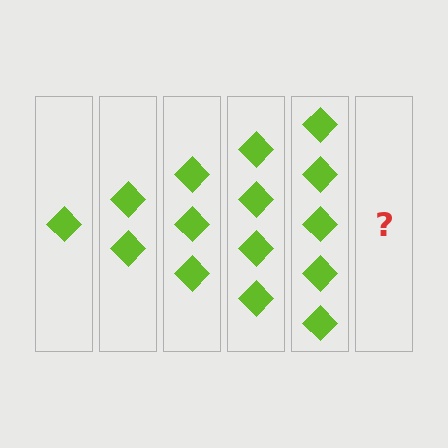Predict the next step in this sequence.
The next step is 6 diamonds.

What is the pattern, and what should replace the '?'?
The pattern is that each step adds one more diamond. The '?' should be 6 diamonds.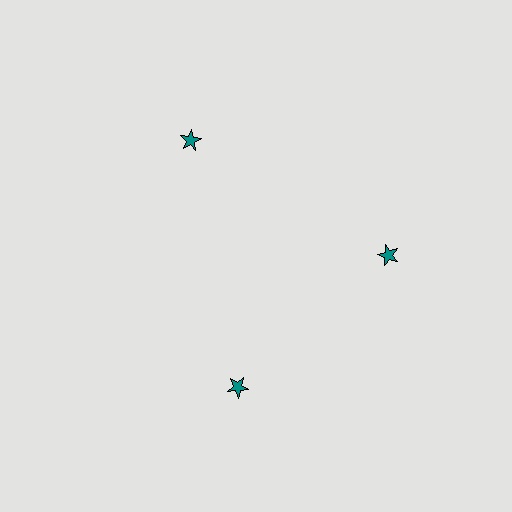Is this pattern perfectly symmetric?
No. The 3 teal stars are arranged in a ring, but one element near the 7 o'clock position is rotated out of alignment along the ring, breaking the 3-fold rotational symmetry.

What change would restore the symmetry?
The symmetry would be restored by rotating it back into even spacing with its neighbors so that all 3 stars sit at equal angles and equal distance from the center.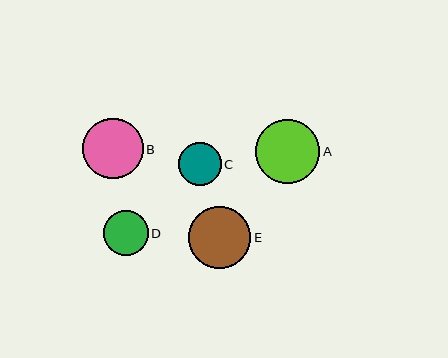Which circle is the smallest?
Circle C is the smallest with a size of approximately 42 pixels.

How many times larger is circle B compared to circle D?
Circle B is approximately 1.4 times the size of circle D.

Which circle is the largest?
Circle A is the largest with a size of approximately 64 pixels.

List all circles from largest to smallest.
From largest to smallest: A, E, B, D, C.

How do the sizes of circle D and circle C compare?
Circle D and circle C are approximately the same size.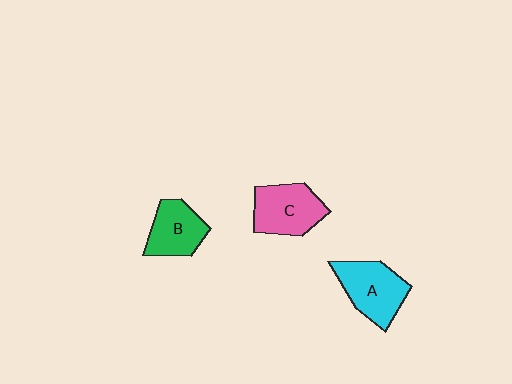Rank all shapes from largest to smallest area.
From largest to smallest: A (cyan), C (pink), B (green).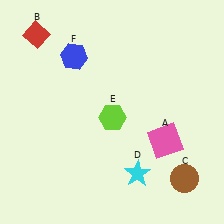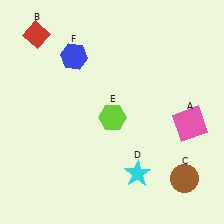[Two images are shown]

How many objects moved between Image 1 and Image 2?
1 object moved between the two images.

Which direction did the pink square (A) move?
The pink square (A) moved right.